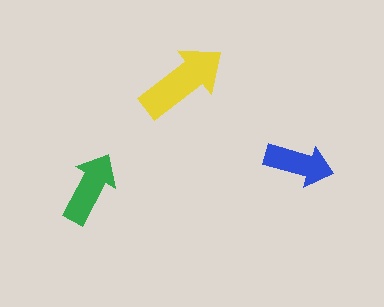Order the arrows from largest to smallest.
the yellow one, the green one, the blue one.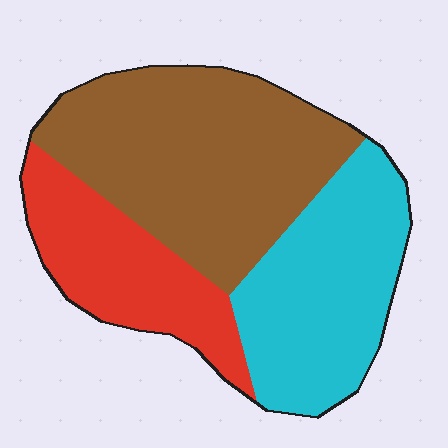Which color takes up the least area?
Red, at roughly 25%.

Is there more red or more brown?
Brown.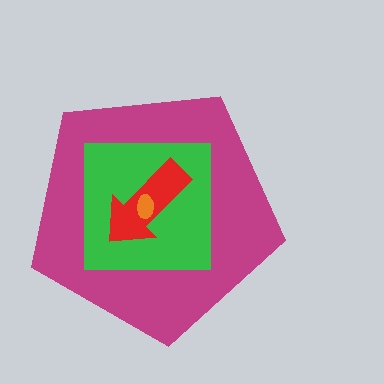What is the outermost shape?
The magenta pentagon.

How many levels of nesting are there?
4.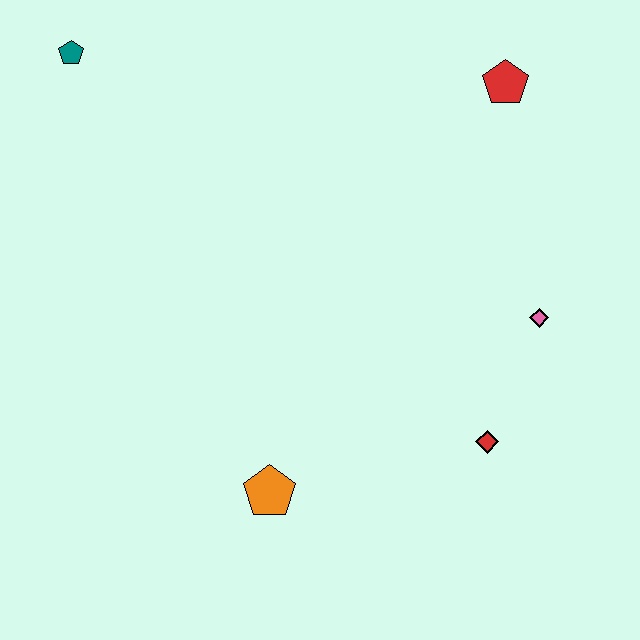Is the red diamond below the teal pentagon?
Yes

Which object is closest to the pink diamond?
The red diamond is closest to the pink diamond.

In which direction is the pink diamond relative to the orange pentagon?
The pink diamond is to the right of the orange pentagon.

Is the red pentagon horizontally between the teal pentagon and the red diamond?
No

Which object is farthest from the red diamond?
The teal pentagon is farthest from the red diamond.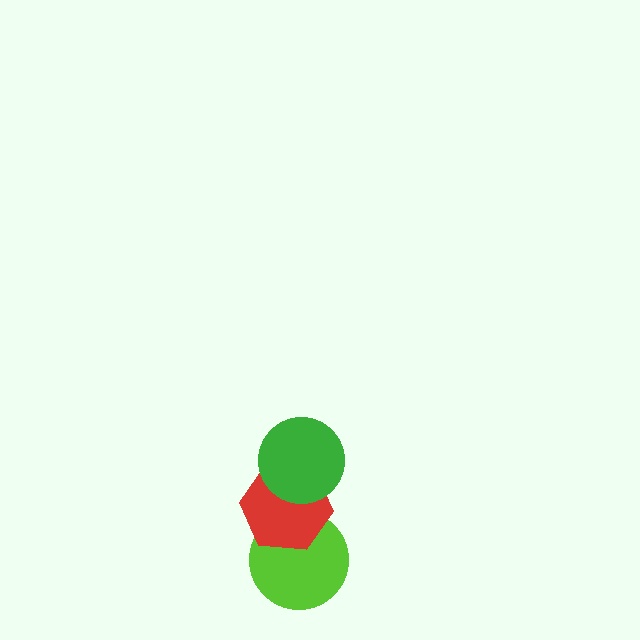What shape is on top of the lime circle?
The red hexagon is on top of the lime circle.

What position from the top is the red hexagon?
The red hexagon is 2nd from the top.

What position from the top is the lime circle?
The lime circle is 3rd from the top.